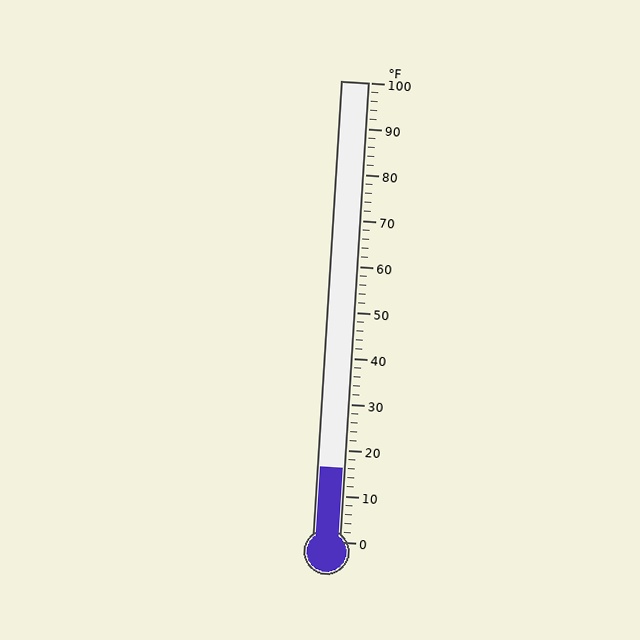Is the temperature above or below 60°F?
The temperature is below 60°F.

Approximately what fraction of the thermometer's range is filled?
The thermometer is filled to approximately 15% of its range.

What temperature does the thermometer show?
The thermometer shows approximately 16°F.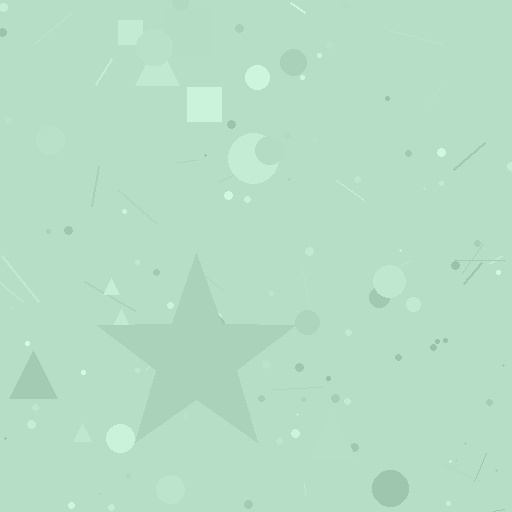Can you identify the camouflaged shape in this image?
The camouflaged shape is a star.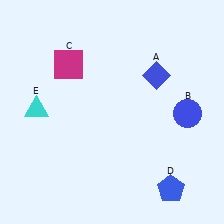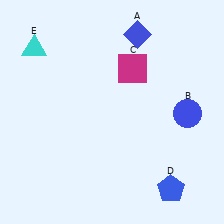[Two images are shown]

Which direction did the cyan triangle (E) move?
The cyan triangle (E) moved up.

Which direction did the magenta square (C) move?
The magenta square (C) moved right.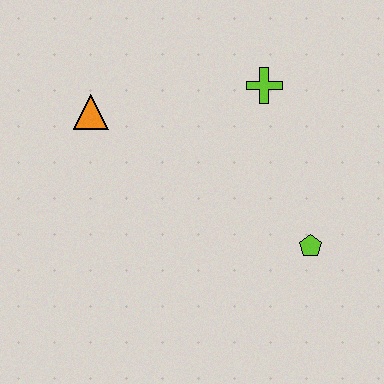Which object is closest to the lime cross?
The lime pentagon is closest to the lime cross.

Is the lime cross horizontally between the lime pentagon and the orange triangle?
Yes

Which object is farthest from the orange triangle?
The lime pentagon is farthest from the orange triangle.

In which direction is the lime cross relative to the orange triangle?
The lime cross is to the right of the orange triangle.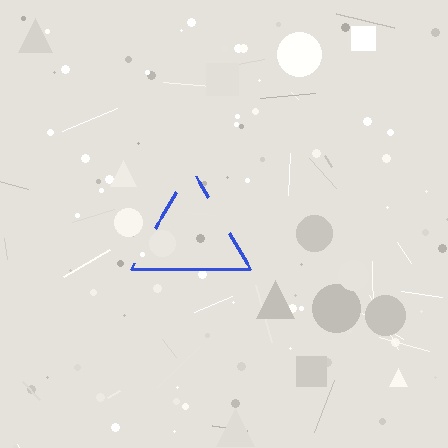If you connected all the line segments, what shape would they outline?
They would outline a triangle.